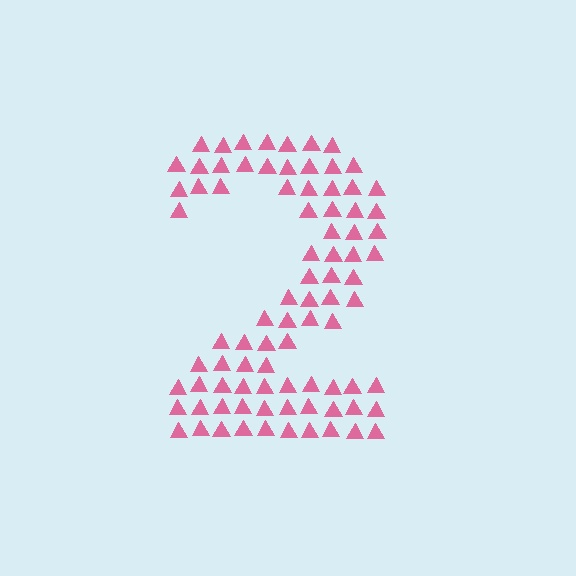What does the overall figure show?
The overall figure shows the digit 2.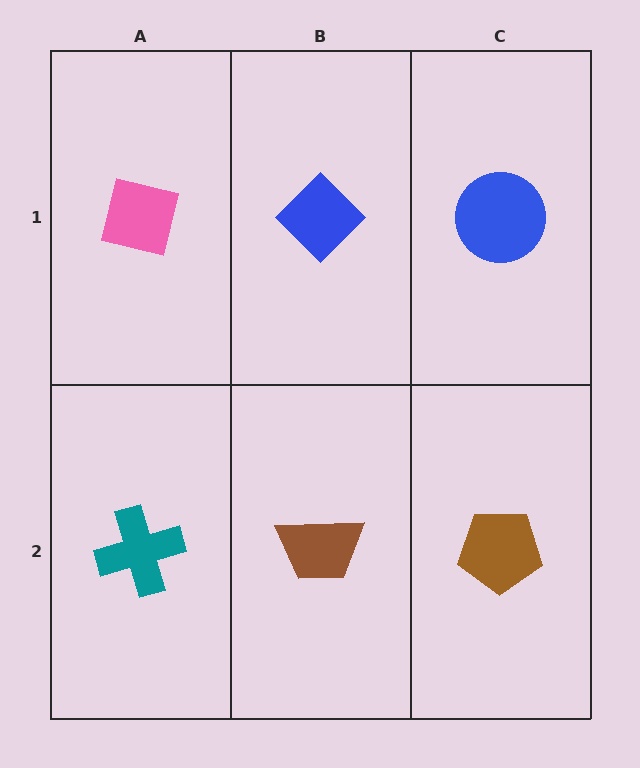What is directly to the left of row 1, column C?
A blue diamond.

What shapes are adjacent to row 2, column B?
A blue diamond (row 1, column B), a teal cross (row 2, column A), a brown pentagon (row 2, column C).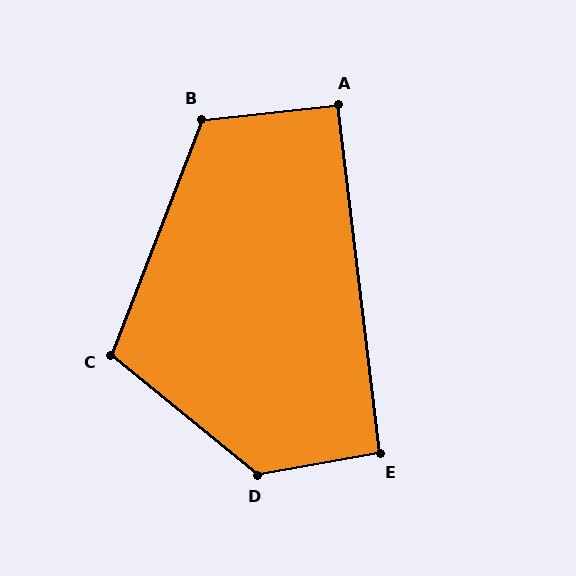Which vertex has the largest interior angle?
D, at approximately 131 degrees.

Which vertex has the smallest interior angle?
A, at approximately 91 degrees.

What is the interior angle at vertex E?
Approximately 93 degrees (approximately right).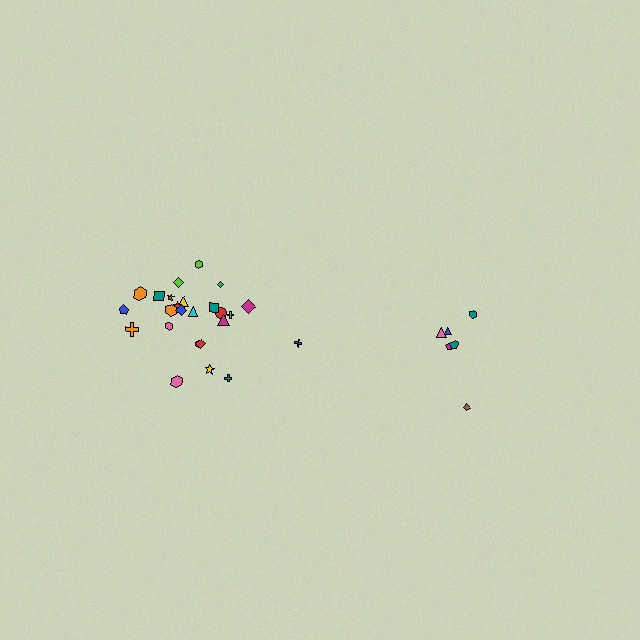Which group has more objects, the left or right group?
The left group.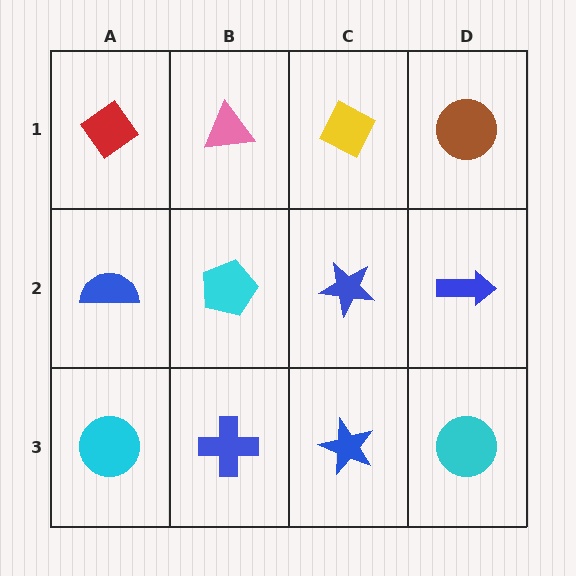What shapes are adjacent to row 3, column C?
A blue star (row 2, column C), a blue cross (row 3, column B), a cyan circle (row 3, column D).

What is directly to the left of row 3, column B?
A cyan circle.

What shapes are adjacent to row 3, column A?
A blue semicircle (row 2, column A), a blue cross (row 3, column B).